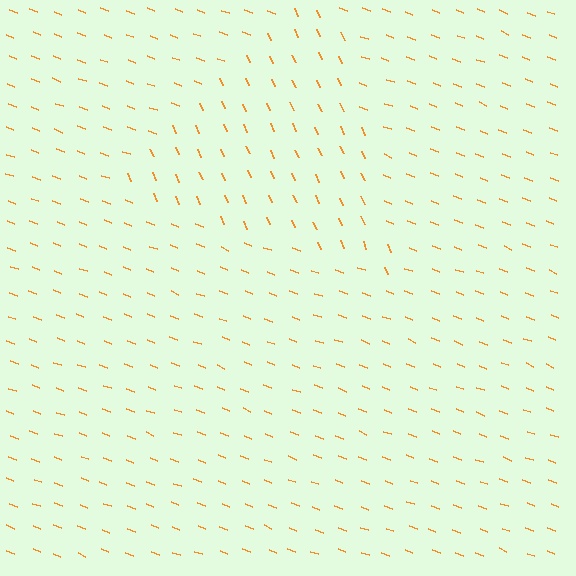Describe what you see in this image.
The image is filled with small orange line segments. A triangle region in the image has lines oriented differently from the surrounding lines, creating a visible texture boundary.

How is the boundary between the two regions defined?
The boundary is defined purely by a change in line orientation (approximately 45 degrees difference). All lines are the same color and thickness.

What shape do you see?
I see a triangle.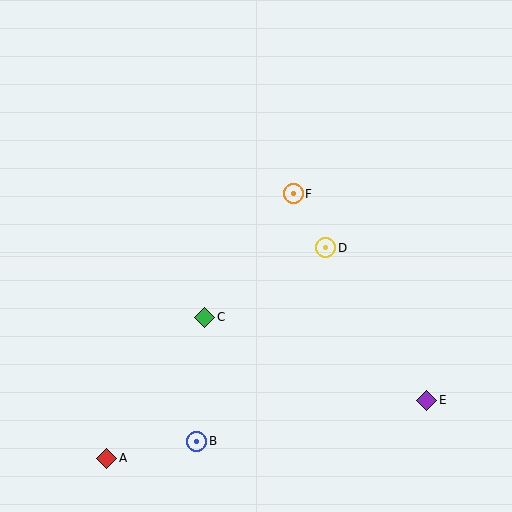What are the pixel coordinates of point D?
Point D is at (326, 248).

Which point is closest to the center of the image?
Point D at (326, 248) is closest to the center.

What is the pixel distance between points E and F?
The distance between E and F is 246 pixels.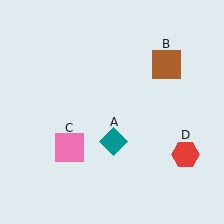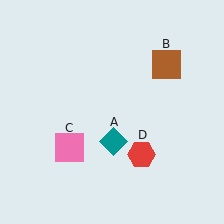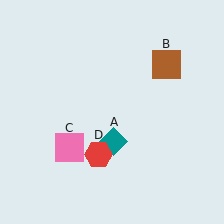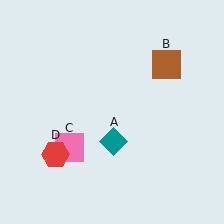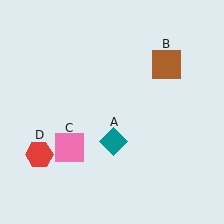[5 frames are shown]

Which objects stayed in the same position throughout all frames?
Teal diamond (object A) and brown square (object B) and pink square (object C) remained stationary.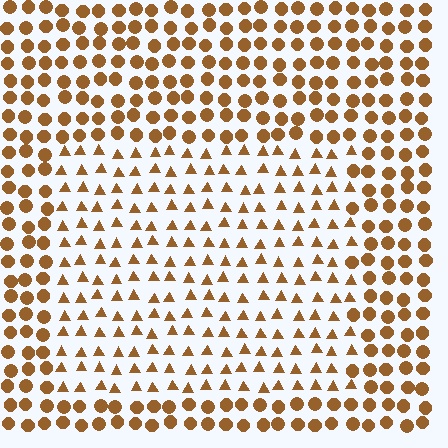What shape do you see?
I see a rectangle.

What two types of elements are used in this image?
The image uses triangles inside the rectangle region and circles outside it.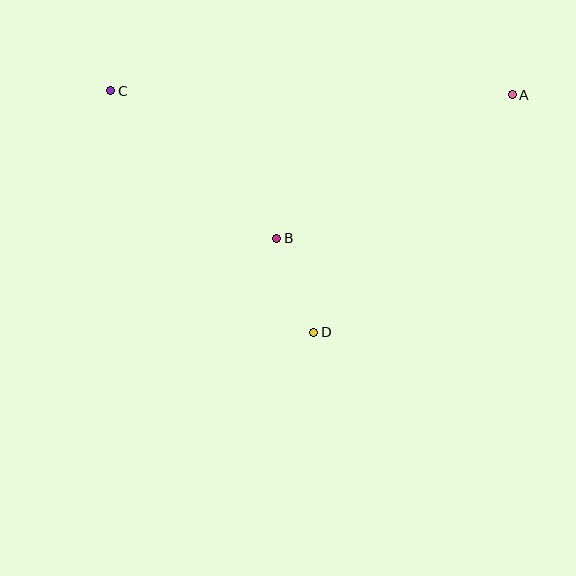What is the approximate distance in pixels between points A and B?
The distance between A and B is approximately 276 pixels.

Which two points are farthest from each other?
Points A and C are farthest from each other.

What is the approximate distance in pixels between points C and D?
The distance between C and D is approximately 316 pixels.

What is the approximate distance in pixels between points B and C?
The distance between B and C is approximately 222 pixels.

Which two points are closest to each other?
Points B and D are closest to each other.